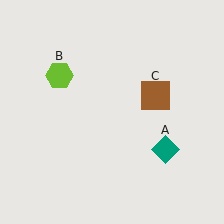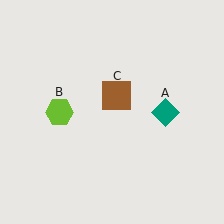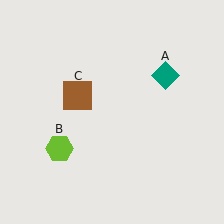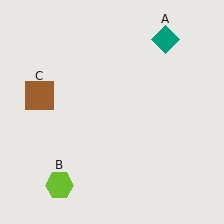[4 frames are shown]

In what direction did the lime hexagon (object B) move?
The lime hexagon (object B) moved down.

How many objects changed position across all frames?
3 objects changed position: teal diamond (object A), lime hexagon (object B), brown square (object C).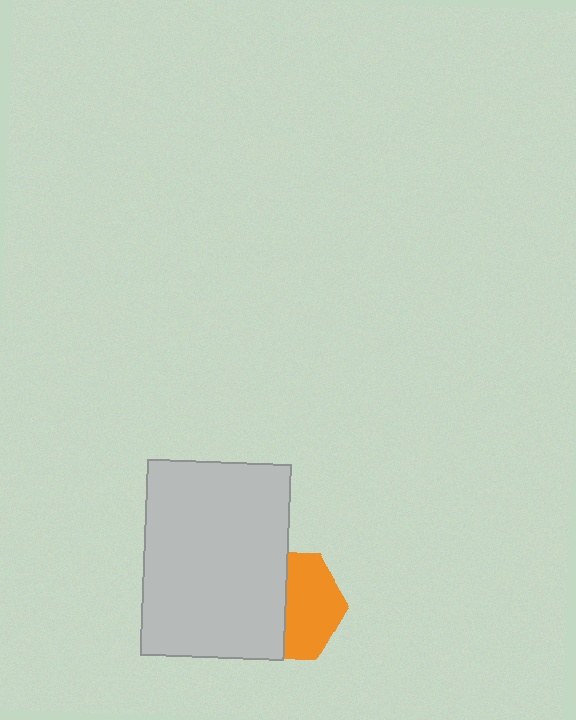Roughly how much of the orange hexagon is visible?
About half of it is visible (roughly 52%).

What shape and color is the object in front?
The object in front is a light gray rectangle.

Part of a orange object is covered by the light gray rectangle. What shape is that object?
It is a hexagon.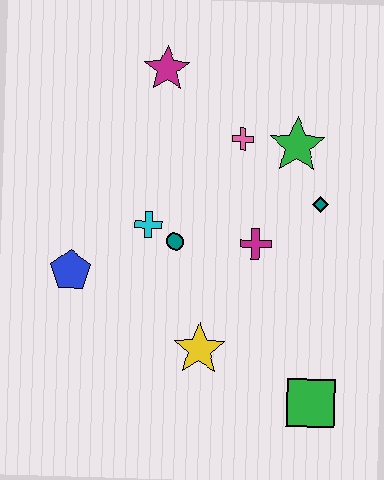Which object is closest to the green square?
The yellow star is closest to the green square.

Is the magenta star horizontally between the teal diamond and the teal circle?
No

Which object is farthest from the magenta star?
The green square is farthest from the magenta star.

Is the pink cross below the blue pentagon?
No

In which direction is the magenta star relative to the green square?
The magenta star is above the green square.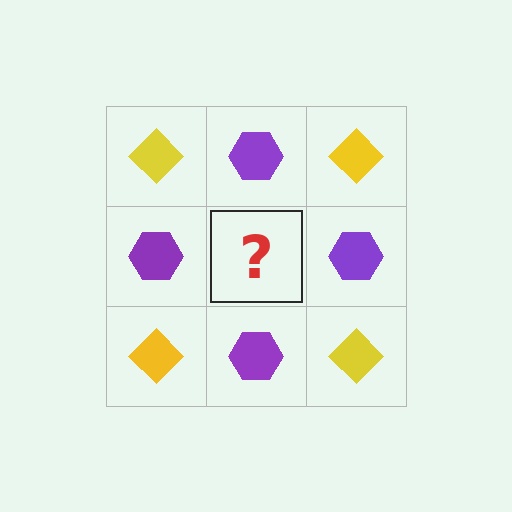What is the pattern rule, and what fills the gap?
The rule is that it alternates yellow diamond and purple hexagon in a checkerboard pattern. The gap should be filled with a yellow diamond.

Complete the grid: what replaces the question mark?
The question mark should be replaced with a yellow diamond.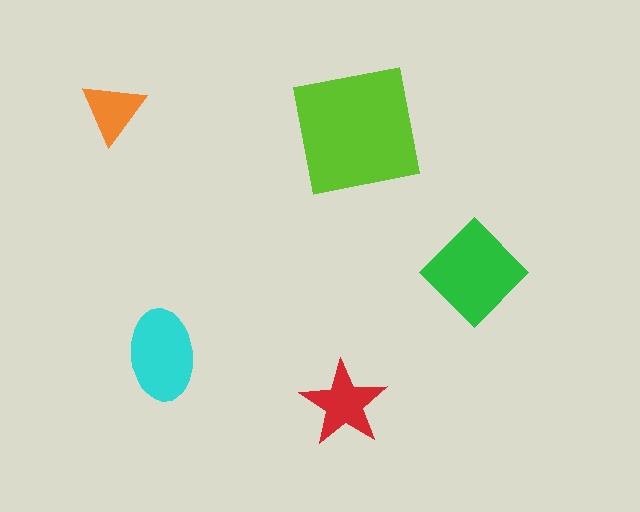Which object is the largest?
The lime square.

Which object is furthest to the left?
The orange triangle is leftmost.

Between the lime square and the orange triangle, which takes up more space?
The lime square.